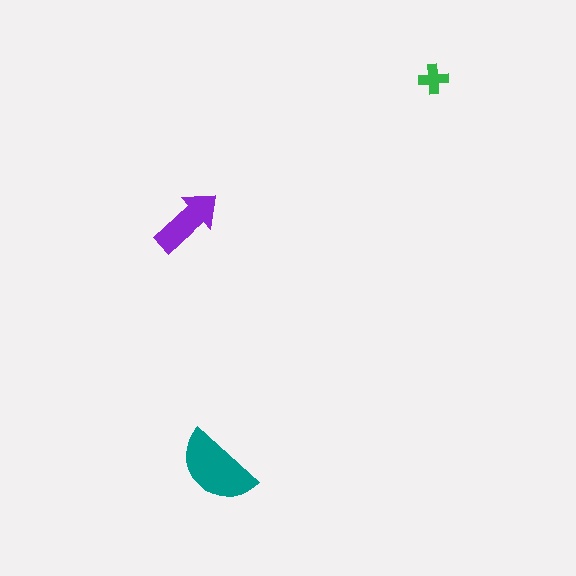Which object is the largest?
The teal semicircle.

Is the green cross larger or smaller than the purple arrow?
Smaller.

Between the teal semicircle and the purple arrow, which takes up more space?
The teal semicircle.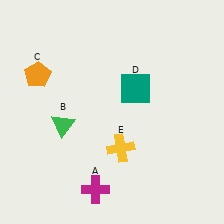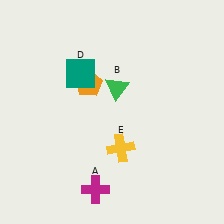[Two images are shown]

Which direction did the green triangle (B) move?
The green triangle (B) moved right.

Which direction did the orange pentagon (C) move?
The orange pentagon (C) moved right.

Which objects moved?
The objects that moved are: the green triangle (B), the orange pentagon (C), the teal square (D).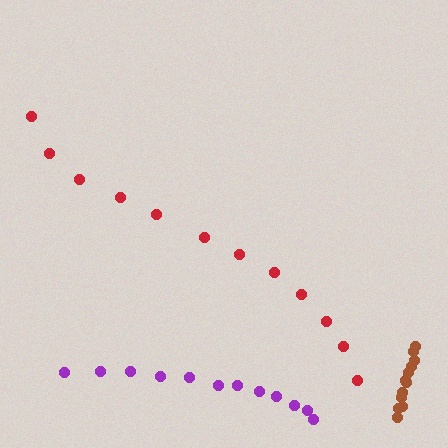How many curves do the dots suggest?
There are 3 distinct paths.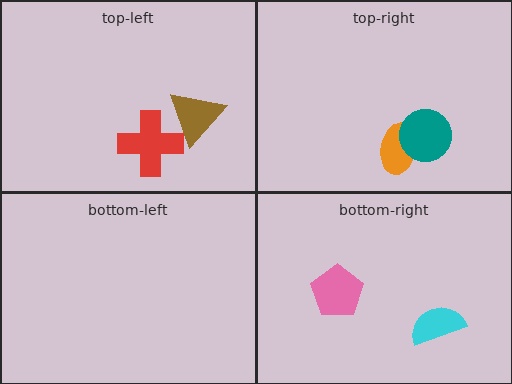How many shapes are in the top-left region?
2.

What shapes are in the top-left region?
The brown triangle, the red cross.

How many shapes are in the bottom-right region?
2.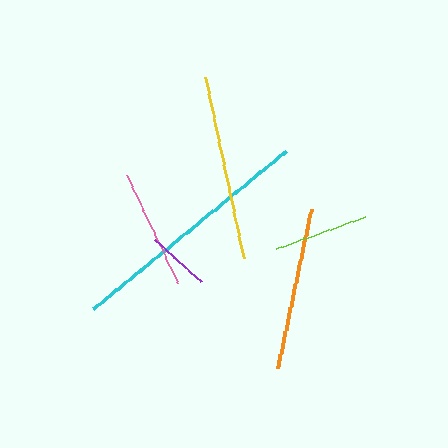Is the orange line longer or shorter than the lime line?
The orange line is longer than the lime line.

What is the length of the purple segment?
The purple segment is approximately 62 pixels long.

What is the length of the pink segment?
The pink segment is approximately 120 pixels long.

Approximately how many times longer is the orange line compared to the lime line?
The orange line is approximately 1.7 times the length of the lime line.